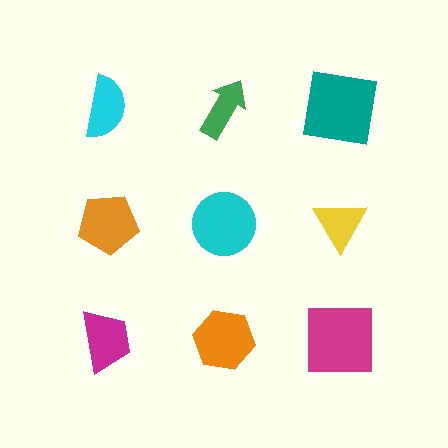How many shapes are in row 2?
3 shapes.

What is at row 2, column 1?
An orange pentagon.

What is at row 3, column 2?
An orange hexagon.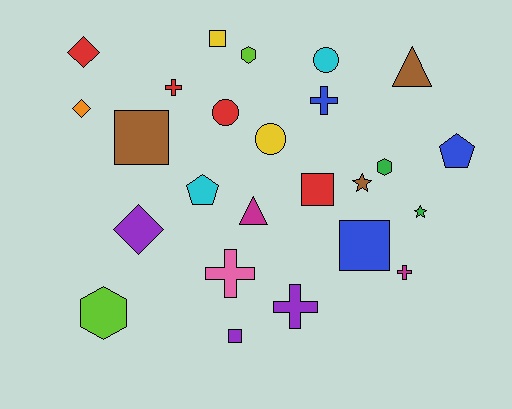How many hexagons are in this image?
There are 3 hexagons.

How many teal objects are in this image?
There are no teal objects.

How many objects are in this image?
There are 25 objects.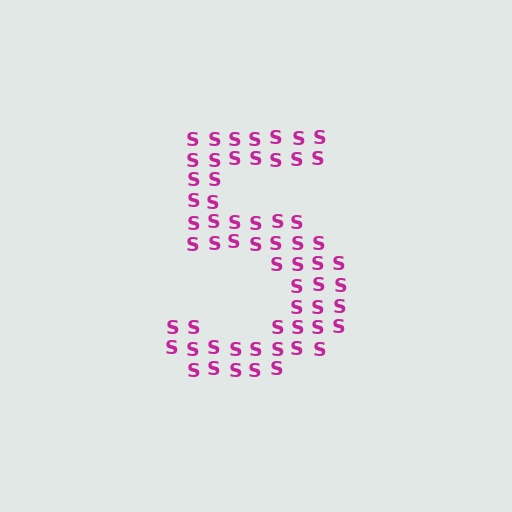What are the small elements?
The small elements are letter S's.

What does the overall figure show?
The overall figure shows the digit 5.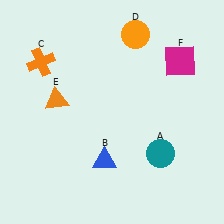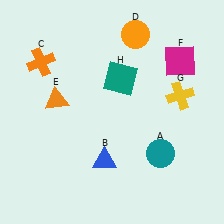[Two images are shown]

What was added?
A yellow cross (G), a teal square (H) were added in Image 2.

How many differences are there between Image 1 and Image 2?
There are 2 differences between the two images.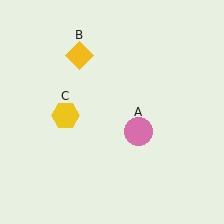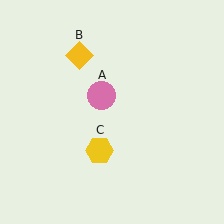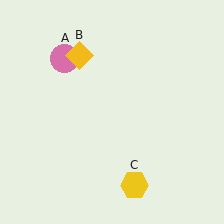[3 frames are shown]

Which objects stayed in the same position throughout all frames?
Yellow diamond (object B) remained stationary.